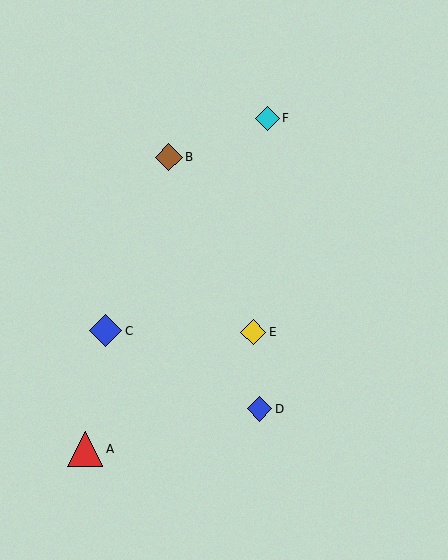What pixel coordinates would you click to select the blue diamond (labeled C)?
Click at (106, 331) to select the blue diamond C.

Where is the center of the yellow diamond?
The center of the yellow diamond is at (253, 332).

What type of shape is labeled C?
Shape C is a blue diamond.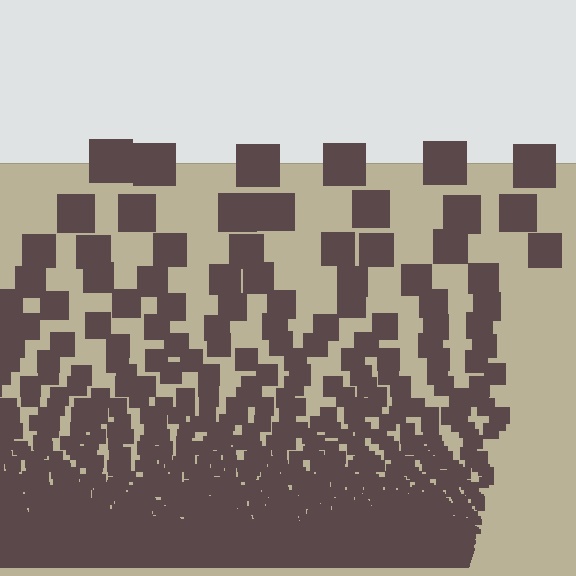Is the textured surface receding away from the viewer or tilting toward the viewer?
The surface appears to tilt toward the viewer. Texture elements get larger and sparser toward the top.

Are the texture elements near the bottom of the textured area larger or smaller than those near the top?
Smaller. The gradient is inverted — elements near the bottom are smaller and denser.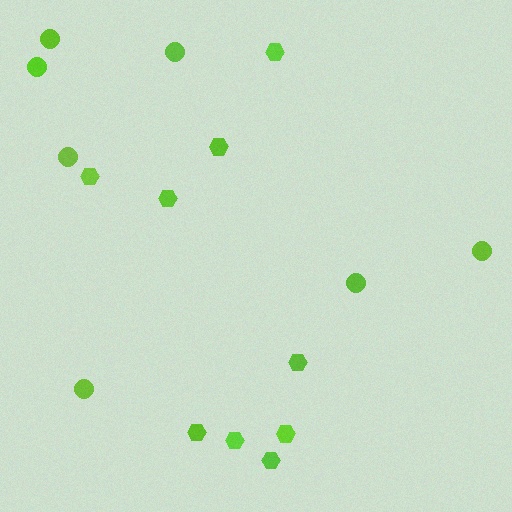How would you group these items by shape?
There are 2 groups: one group of circles (7) and one group of hexagons (9).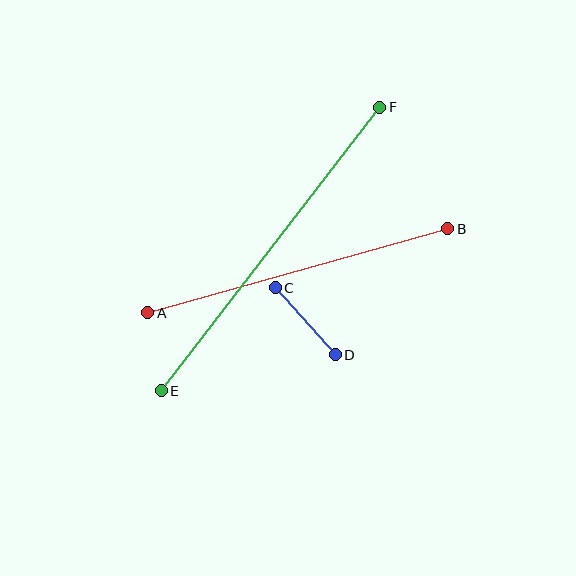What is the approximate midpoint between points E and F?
The midpoint is at approximately (271, 249) pixels.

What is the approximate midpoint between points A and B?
The midpoint is at approximately (298, 271) pixels.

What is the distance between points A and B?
The distance is approximately 312 pixels.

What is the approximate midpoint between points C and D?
The midpoint is at approximately (305, 321) pixels.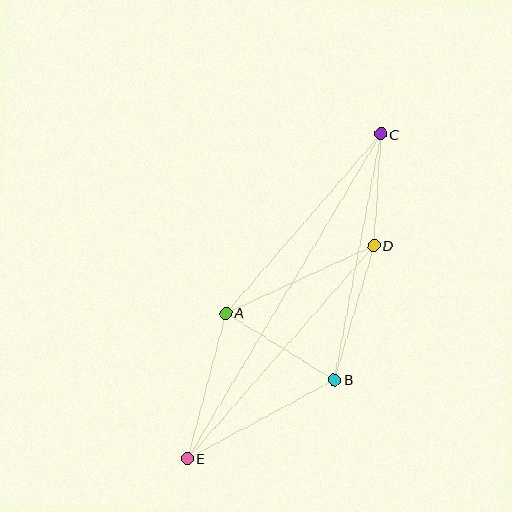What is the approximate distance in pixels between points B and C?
The distance between B and C is approximately 250 pixels.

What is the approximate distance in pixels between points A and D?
The distance between A and D is approximately 163 pixels.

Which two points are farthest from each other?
Points C and E are farthest from each other.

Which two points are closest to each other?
Points C and D are closest to each other.